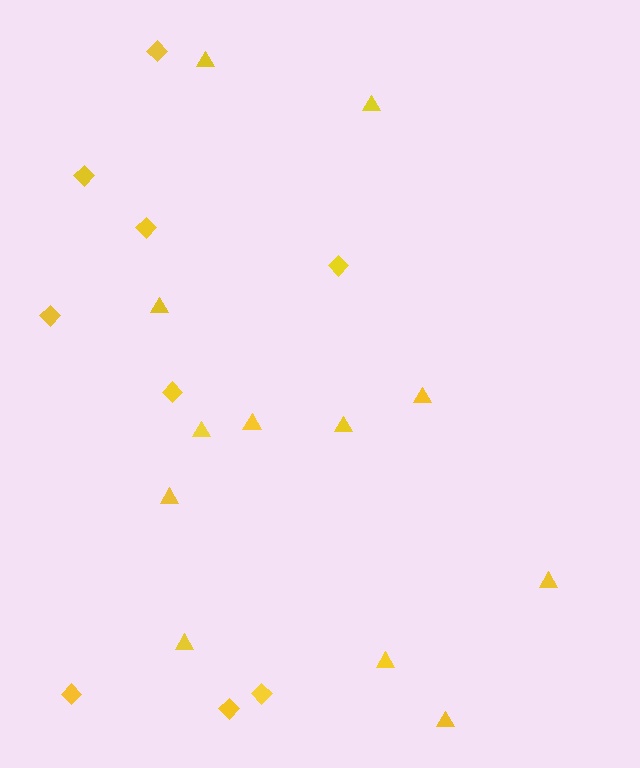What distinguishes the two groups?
There are 2 groups: one group of diamonds (9) and one group of triangles (12).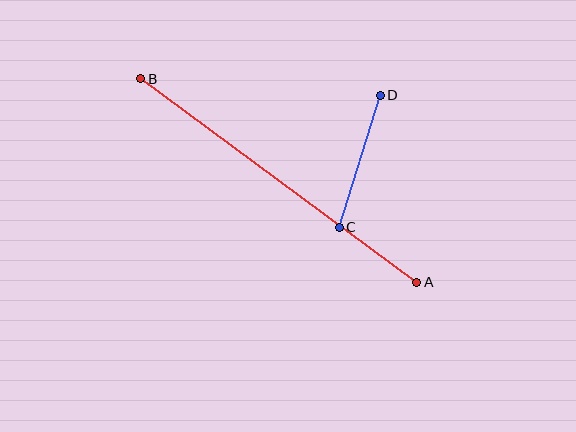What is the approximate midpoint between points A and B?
The midpoint is at approximately (279, 181) pixels.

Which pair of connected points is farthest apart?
Points A and B are farthest apart.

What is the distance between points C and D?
The distance is approximately 138 pixels.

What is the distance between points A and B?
The distance is approximately 343 pixels.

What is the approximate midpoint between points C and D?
The midpoint is at approximately (360, 161) pixels.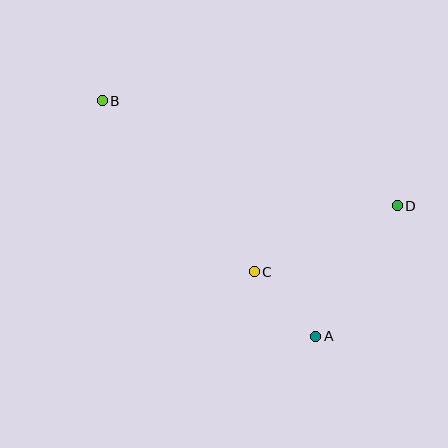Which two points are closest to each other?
Points A and C are closest to each other.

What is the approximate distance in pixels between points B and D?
The distance between B and D is approximately 313 pixels.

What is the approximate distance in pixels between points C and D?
The distance between C and D is approximately 158 pixels.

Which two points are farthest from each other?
Points A and B are farthest from each other.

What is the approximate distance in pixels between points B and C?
The distance between B and C is approximately 229 pixels.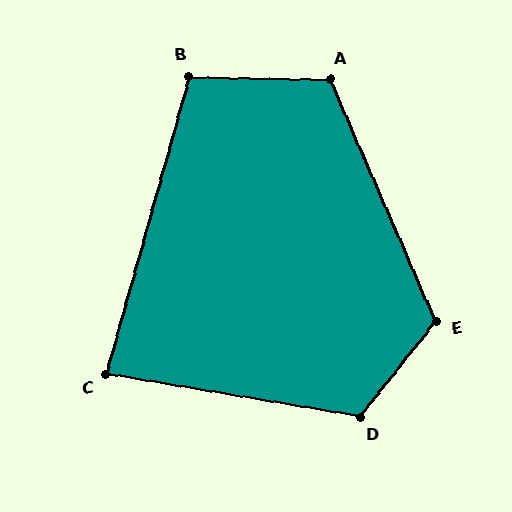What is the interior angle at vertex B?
Approximately 104 degrees (obtuse).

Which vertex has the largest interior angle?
D, at approximately 119 degrees.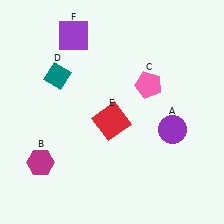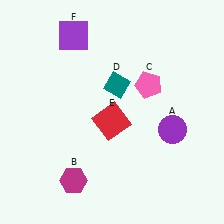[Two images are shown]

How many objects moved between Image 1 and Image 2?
2 objects moved between the two images.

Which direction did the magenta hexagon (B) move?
The magenta hexagon (B) moved right.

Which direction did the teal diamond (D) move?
The teal diamond (D) moved right.